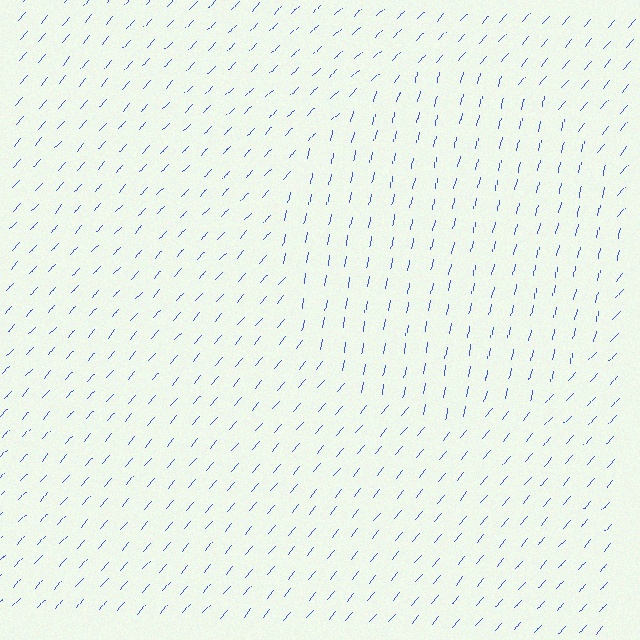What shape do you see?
I see a circle.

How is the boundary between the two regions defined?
The boundary is defined purely by a change in line orientation (approximately 31 degrees difference). All lines are the same color and thickness.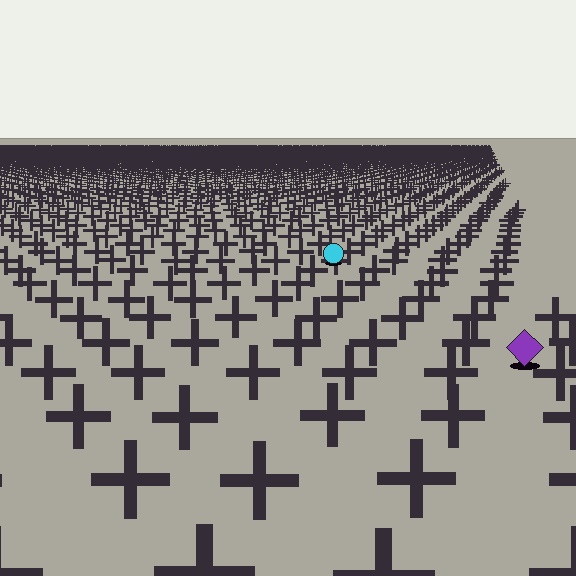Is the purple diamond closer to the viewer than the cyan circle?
Yes. The purple diamond is closer — you can tell from the texture gradient: the ground texture is coarser near it.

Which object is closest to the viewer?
The purple diamond is closest. The texture marks near it are larger and more spread out.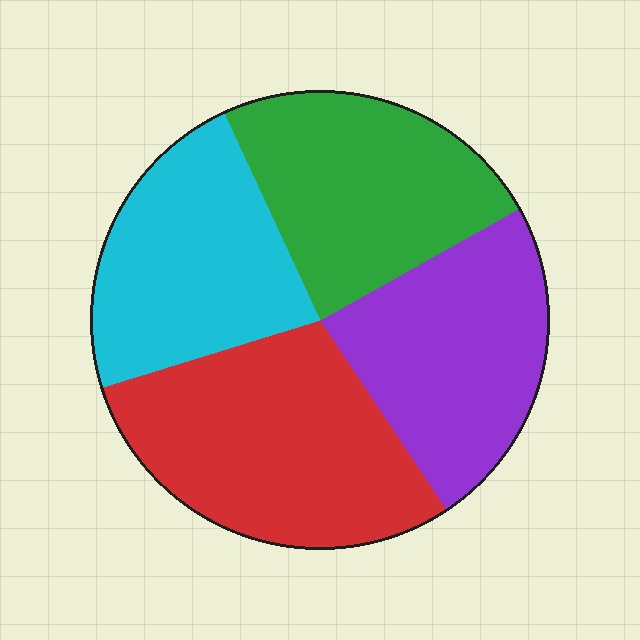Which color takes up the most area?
Red, at roughly 30%.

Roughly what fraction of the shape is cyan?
Cyan covers about 25% of the shape.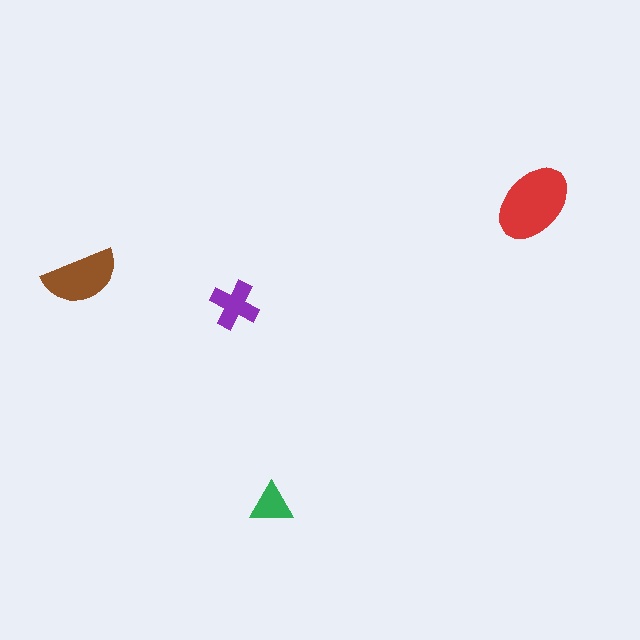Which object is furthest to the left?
The brown semicircle is leftmost.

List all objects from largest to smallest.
The red ellipse, the brown semicircle, the purple cross, the green triangle.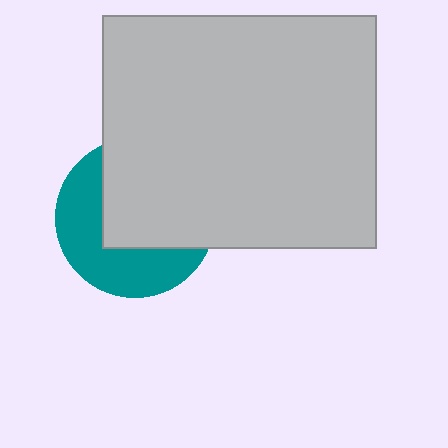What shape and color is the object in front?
The object in front is a light gray rectangle.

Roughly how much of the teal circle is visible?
A small part of it is visible (roughly 45%).